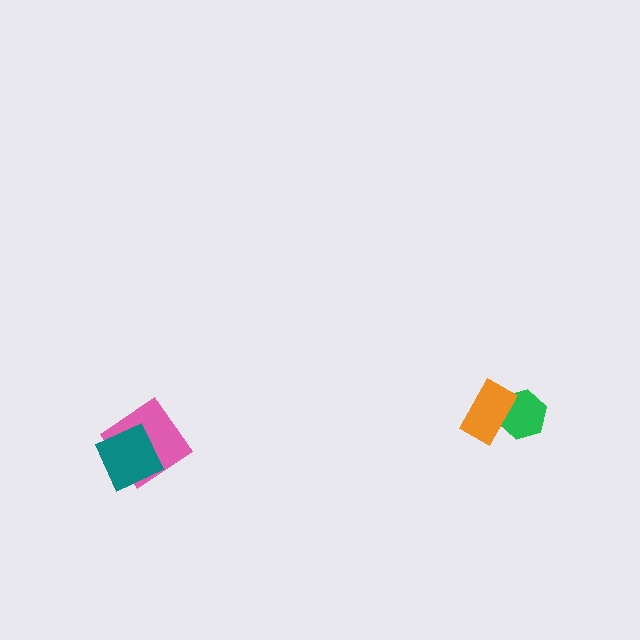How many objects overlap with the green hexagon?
1 object overlaps with the green hexagon.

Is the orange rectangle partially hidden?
No, no other shape covers it.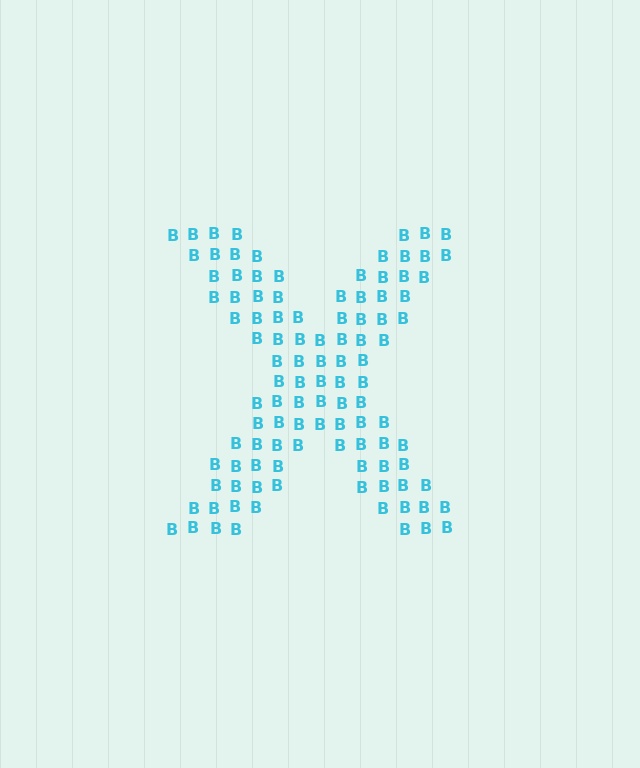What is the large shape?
The large shape is the letter X.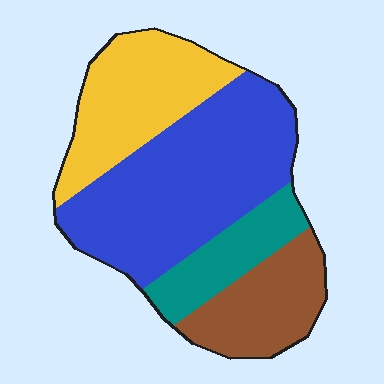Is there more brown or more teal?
Brown.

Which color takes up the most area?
Blue, at roughly 45%.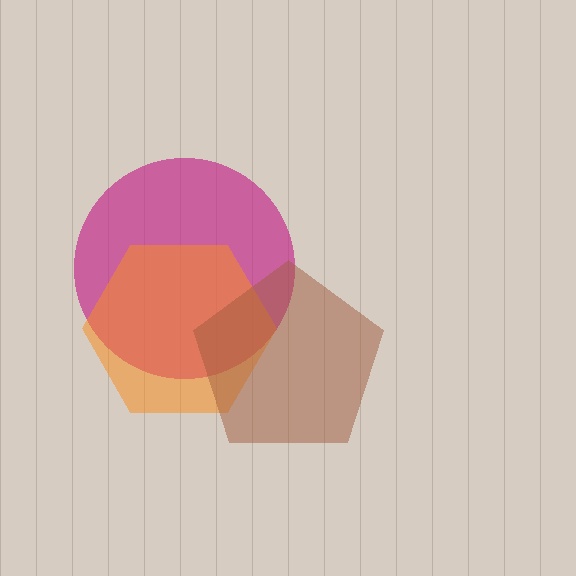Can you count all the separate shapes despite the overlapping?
Yes, there are 3 separate shapes.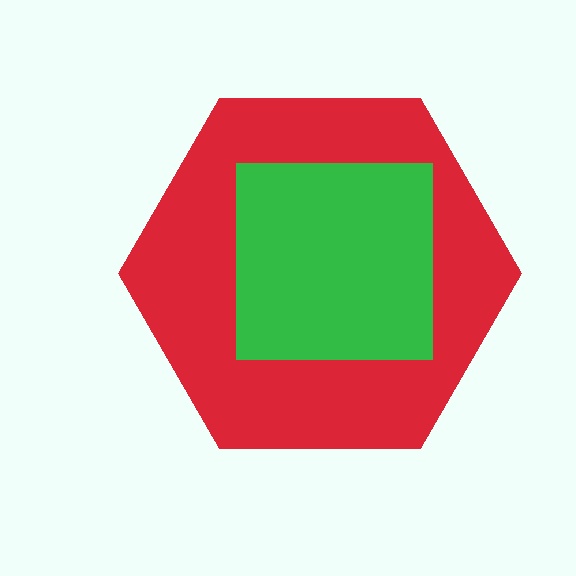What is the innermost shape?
The green square.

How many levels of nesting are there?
2.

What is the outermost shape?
The red hexagon.